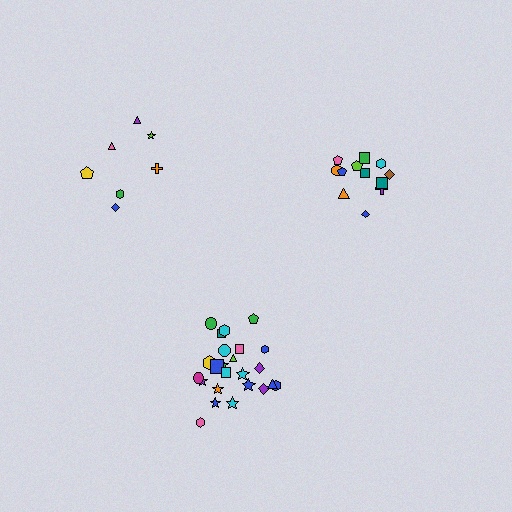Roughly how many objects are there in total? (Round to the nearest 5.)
Roughly 45 objects in total.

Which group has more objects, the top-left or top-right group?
The top-right group.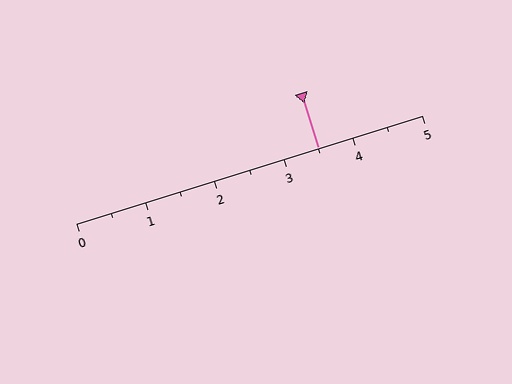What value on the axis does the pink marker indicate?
The marker indicates approximately 3.5.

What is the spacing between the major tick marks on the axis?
The major ticks are spaced 1 apart.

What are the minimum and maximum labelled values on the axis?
The axis runs from 0 to 5.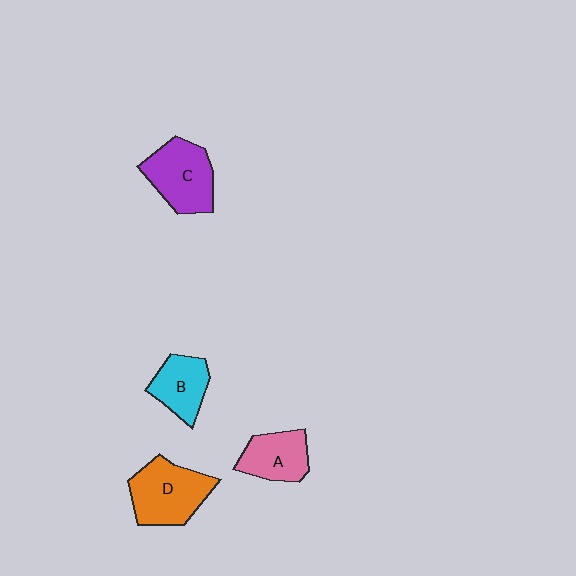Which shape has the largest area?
Shape D (orange).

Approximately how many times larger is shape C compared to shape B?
Approximately 1.4 times.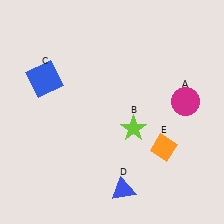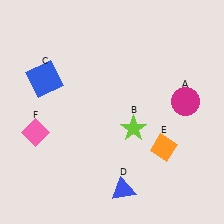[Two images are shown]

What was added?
A pink diamond (F) was added in Image 2.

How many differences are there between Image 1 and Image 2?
There is 1 difference between the two images.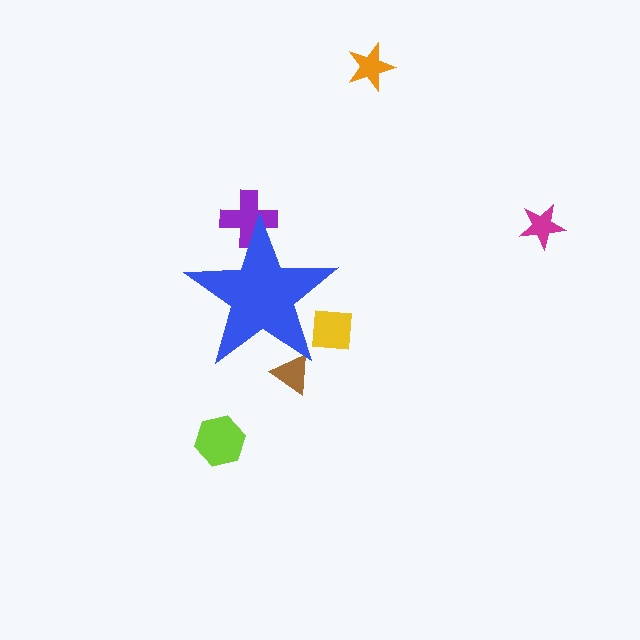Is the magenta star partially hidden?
No, the magenta star is fully visible.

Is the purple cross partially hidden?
Yes, the purple cross is partially hidden behind the blue star.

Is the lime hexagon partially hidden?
No, the lime hexagon is fully visible.